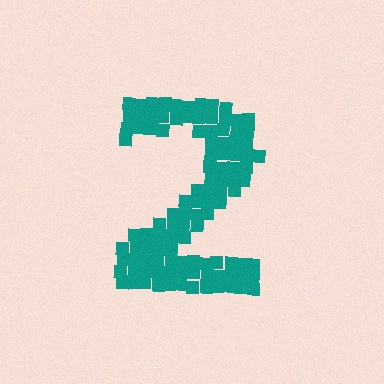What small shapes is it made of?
It is made of small squares.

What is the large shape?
The large shape is the digit 2.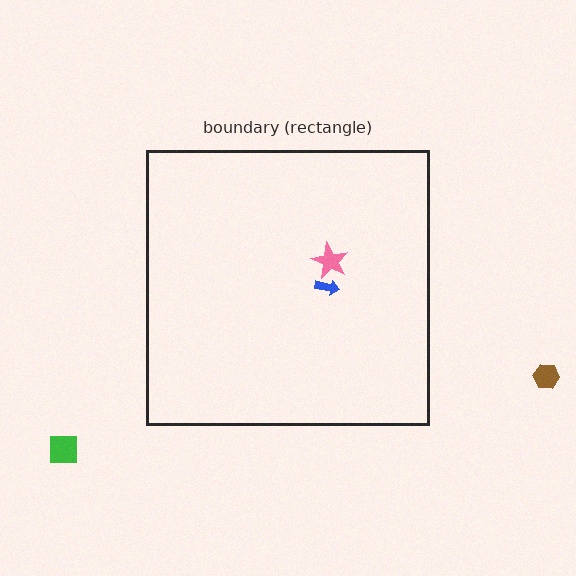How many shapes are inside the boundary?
2 inside, 2 outside.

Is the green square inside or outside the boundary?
Outside.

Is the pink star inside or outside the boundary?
Inside.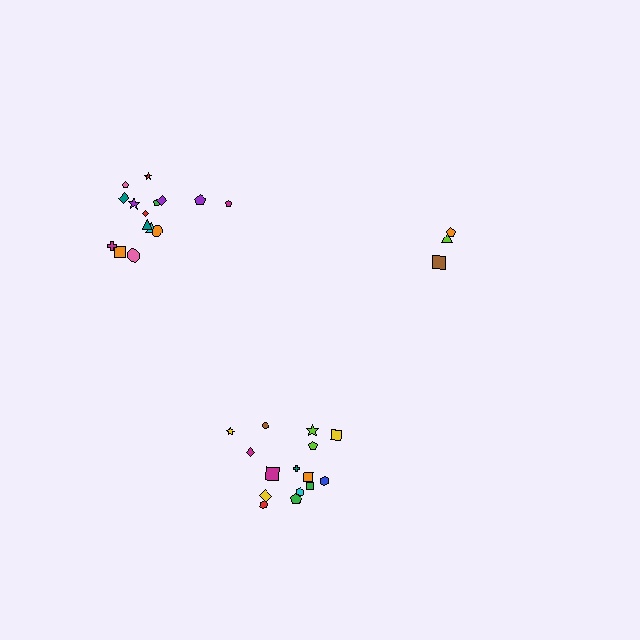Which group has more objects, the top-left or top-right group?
The top-left group.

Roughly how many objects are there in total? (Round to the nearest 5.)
Roughly 35 objects in total.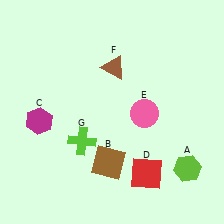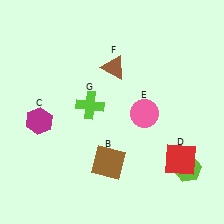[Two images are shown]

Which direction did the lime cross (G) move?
The lime cross (G) moved up.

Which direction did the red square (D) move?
The red square (D) moved right.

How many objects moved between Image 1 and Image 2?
2 objects moved between the two images.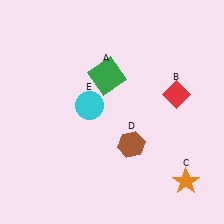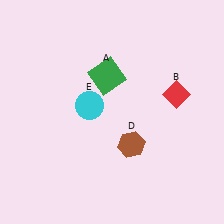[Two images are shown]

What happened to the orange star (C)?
The orange star (C) was removed in Image 2. It was in the bottom-right area of Image 1.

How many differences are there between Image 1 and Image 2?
There is 1 difference between the two images.